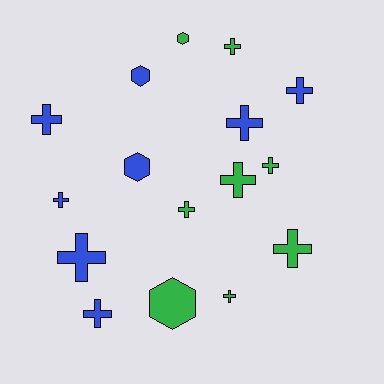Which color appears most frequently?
Blue, with 8 objects.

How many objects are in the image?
There are 16 objects.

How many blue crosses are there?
There are 6 blue crosses.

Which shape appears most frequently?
Cross, with 12 objects.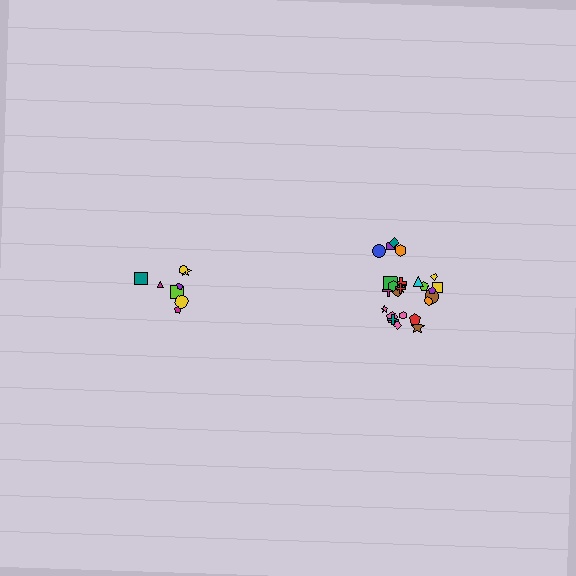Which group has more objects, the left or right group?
The right group.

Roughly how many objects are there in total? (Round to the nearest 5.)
Roughly 35 objects in total.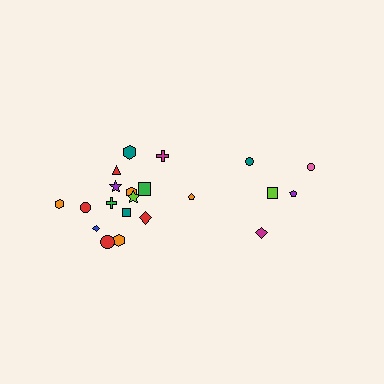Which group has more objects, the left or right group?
The left group.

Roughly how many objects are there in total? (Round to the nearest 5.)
Roughly 20 objects in total.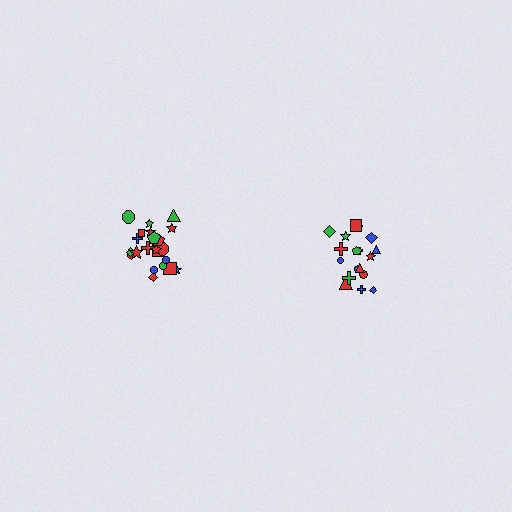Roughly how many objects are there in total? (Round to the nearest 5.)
Roughly 40 objects in total.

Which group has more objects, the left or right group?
The left group.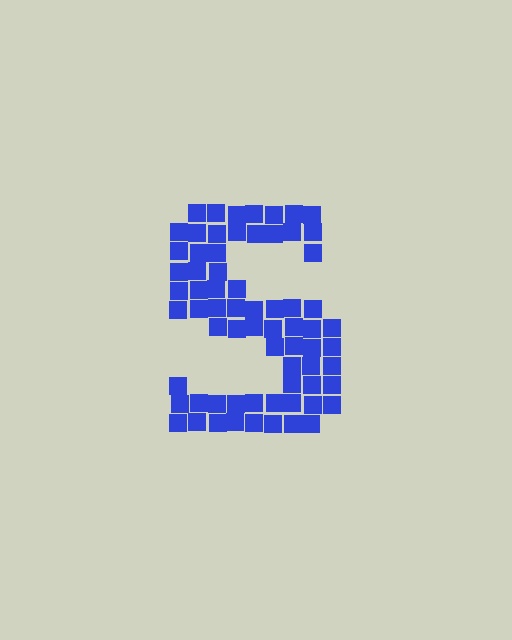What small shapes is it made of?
It is made of small squares.